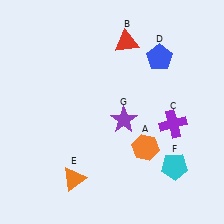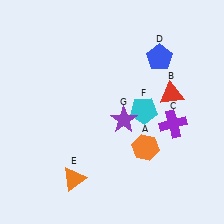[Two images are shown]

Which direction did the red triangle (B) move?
The red triangle (B) moved down.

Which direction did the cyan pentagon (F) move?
The cyan pentagon (F) moved up.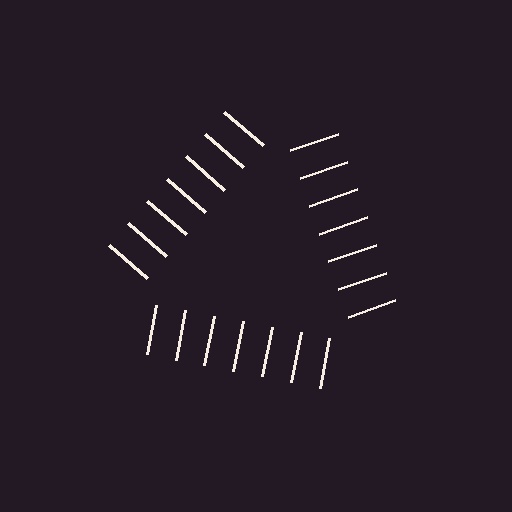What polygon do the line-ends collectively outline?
An illusory triangle — the line segments terminate on its edges but no continuous stroke is drawn.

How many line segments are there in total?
21 — 7 along each of the 3 edges.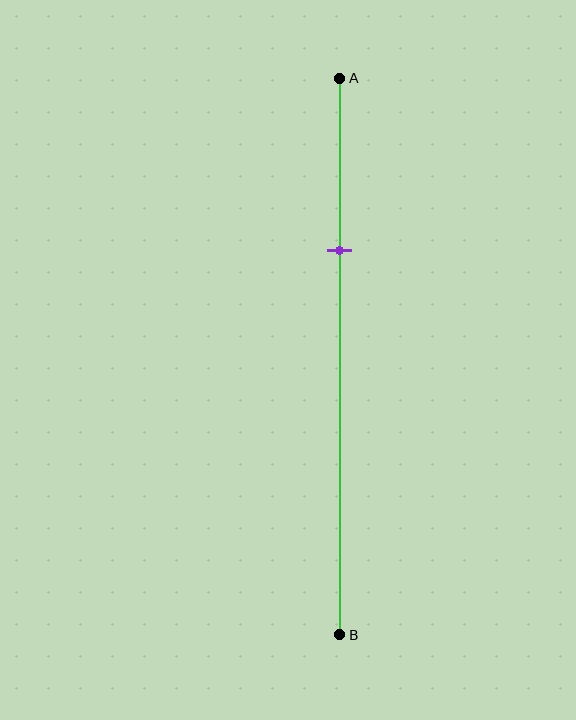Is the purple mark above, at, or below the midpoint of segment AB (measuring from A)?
The purple mark is above the midpoint of segment AB.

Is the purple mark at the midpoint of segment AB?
No, the mark is at about 30% from A, not at the 50% midpoint.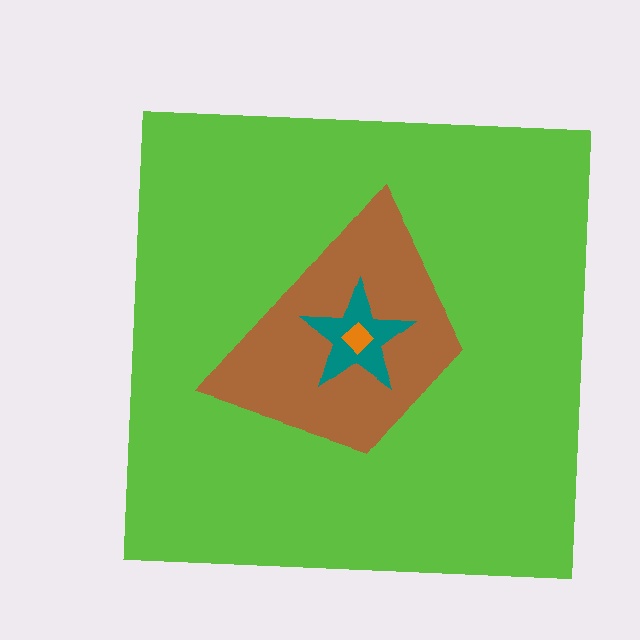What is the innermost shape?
The orange diamond.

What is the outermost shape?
The lime square.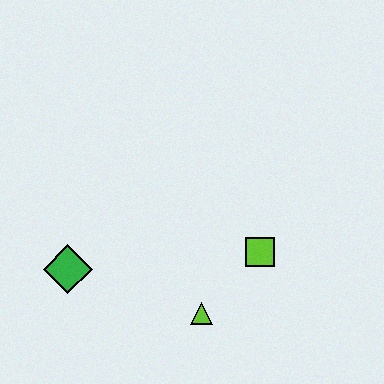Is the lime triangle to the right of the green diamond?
Yes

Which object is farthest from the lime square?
The green diamond is farthest from the lime square.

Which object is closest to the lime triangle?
The lime square is closest to the lime triangle.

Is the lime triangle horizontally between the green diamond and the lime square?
Yes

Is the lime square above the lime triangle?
Yes